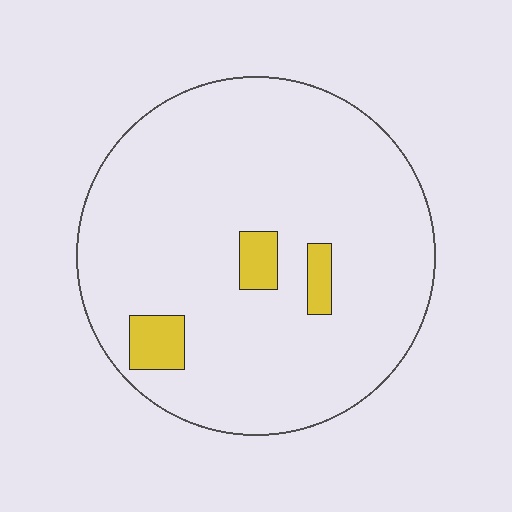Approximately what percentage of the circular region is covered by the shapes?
Approximately 5%.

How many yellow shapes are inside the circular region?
3.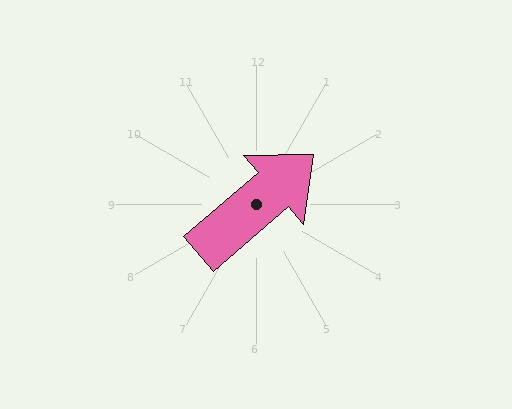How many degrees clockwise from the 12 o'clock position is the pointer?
Approximately 49 degrees.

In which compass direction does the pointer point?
Northeast.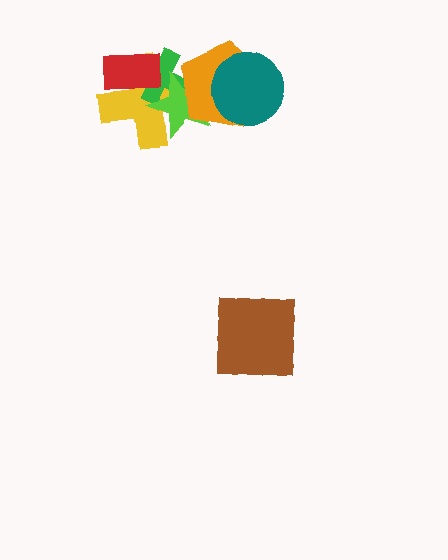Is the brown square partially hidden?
No, no other shape covers it.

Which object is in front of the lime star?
The orange pentagon is in front of the lime star.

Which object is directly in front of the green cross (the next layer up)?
The lime star is directly in front of the green cross.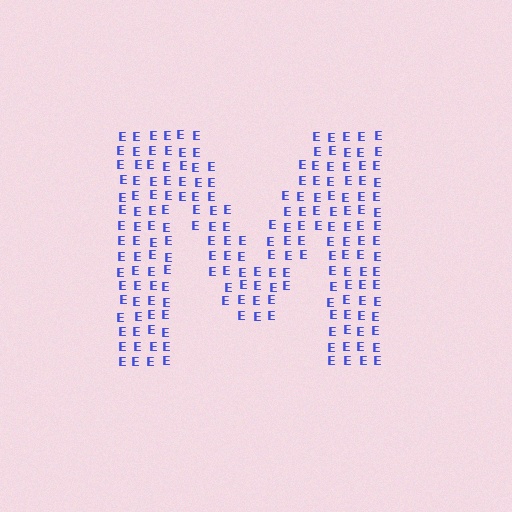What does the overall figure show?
The overall figure shows the letter M.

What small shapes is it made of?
It is made of small letter E's.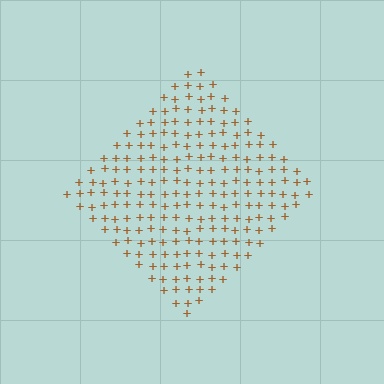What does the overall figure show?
The overall figure shows a diamond.